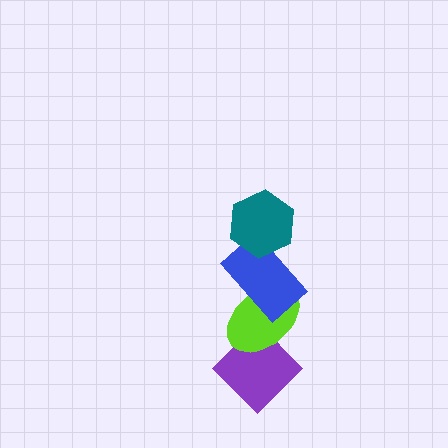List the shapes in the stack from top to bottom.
From top to bottom: the teal hexagon, the blue rectangle, the lime ellipse, the purple diamond.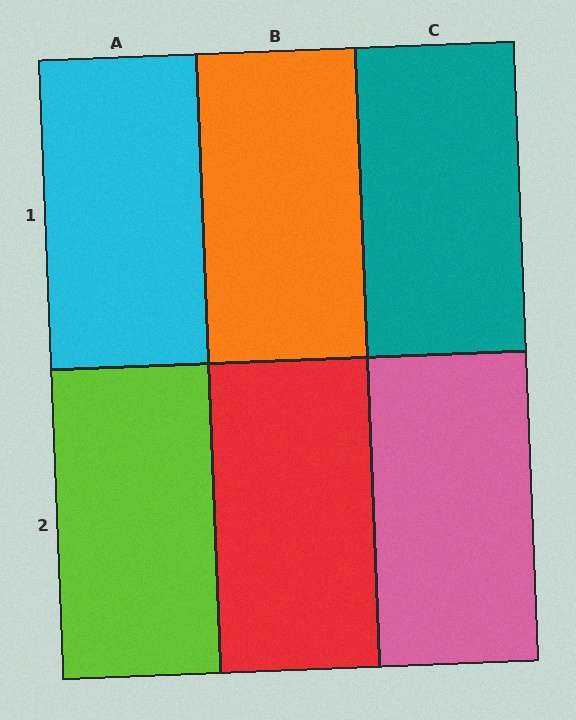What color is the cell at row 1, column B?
Orange.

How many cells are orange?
1 cell is orange.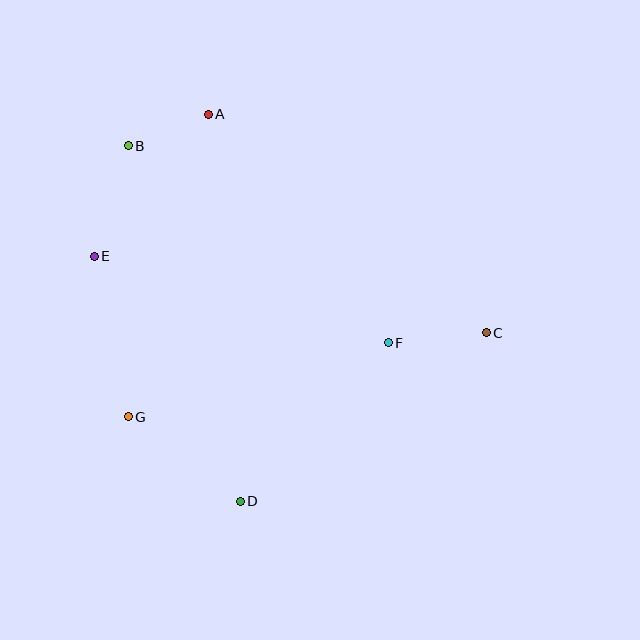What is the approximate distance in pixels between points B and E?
The distance between B and E is approximately 115 pixels.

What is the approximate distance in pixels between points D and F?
The distance between D and F is approximately 217 pixels.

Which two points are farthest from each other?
Points B and C are farthest from each other.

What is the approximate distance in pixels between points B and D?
The distance between B and D is approximately 372 pixels.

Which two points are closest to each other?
Points A and B are closest to each other.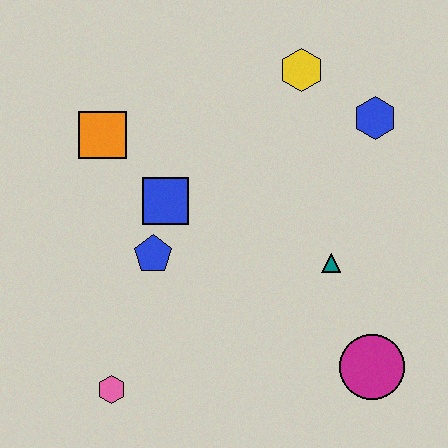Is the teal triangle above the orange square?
No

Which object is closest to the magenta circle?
The teal triangle is closest to the magenta circle.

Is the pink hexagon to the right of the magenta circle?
No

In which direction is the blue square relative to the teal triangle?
The blue square is to the left of the teal triangle.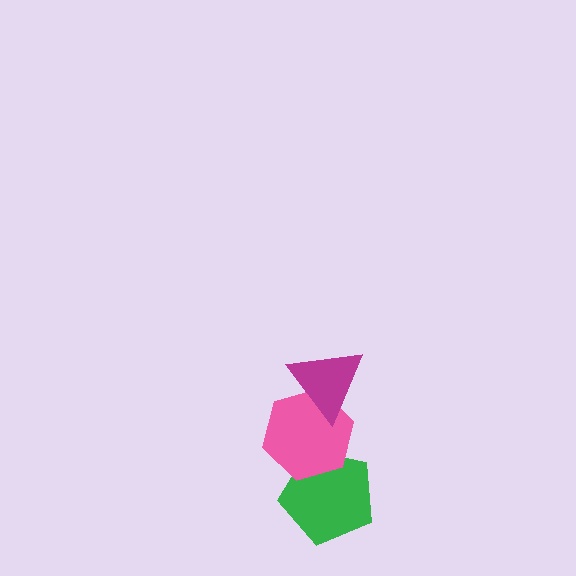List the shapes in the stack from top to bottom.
From top to bottom: the magenta triangle, the pink hexagon, the green pentagon.